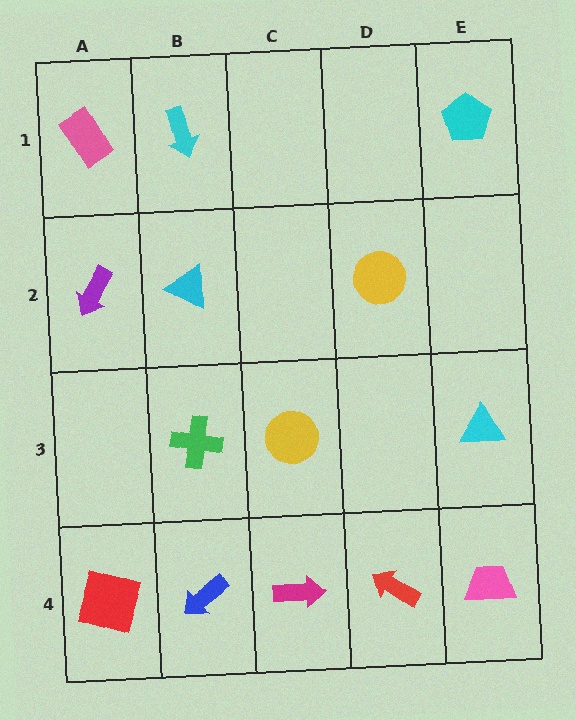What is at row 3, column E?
A cyan triangle.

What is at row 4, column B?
A blue arrow.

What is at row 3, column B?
A green cross.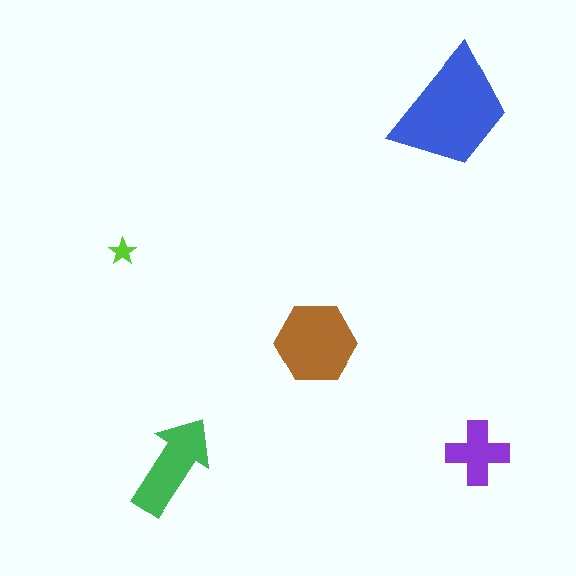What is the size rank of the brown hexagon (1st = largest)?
2nd.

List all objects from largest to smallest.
The blue trapezoid, the brown hexagon, the green arrow, the purple cross, the lime star.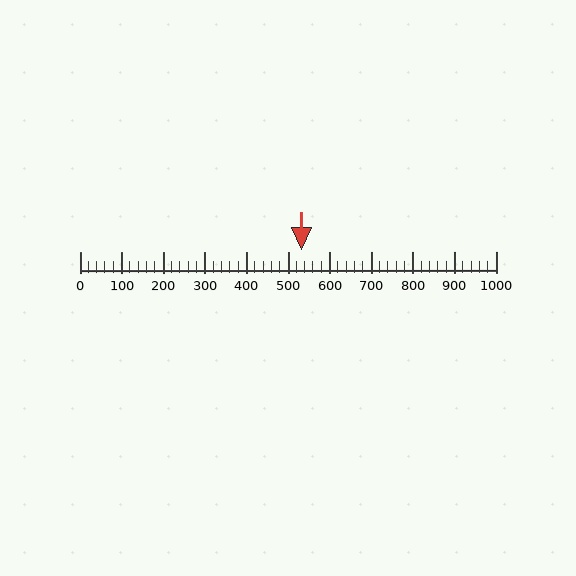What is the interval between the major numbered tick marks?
The major tick marks are spaced 100 units apart.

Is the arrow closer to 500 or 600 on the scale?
The arrow is closer to 500.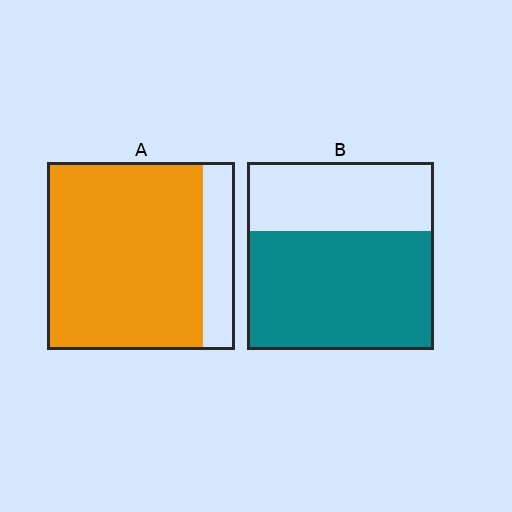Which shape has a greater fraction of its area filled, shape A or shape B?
Shape A.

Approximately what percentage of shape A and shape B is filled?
A is approximately 85% and B is approximately 65%.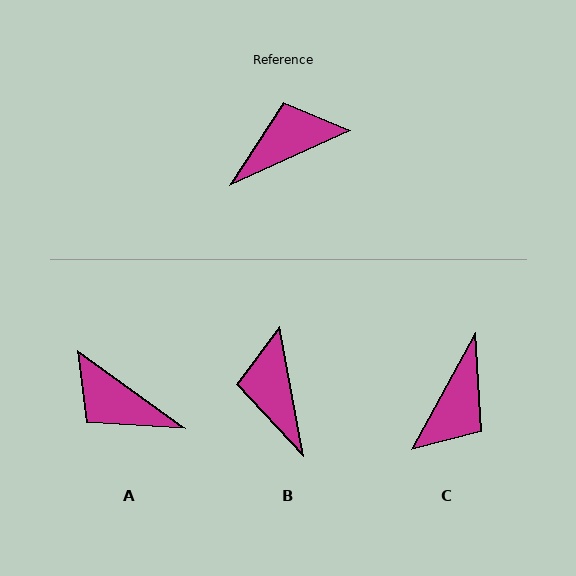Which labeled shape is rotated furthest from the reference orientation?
C, about 143 degrees away.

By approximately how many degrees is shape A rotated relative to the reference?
Approximately 120 degrees counter-clockwise.